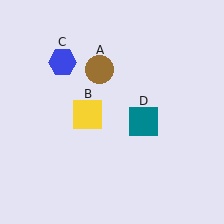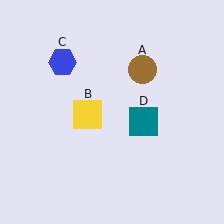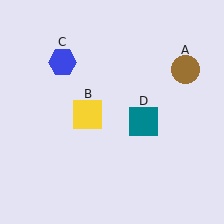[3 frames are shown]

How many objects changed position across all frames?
1 object changed position: brown circle (object A).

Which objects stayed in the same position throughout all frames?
Yellow square (object B) and blue hexagon (object C) and teal square (object D) remained stationary.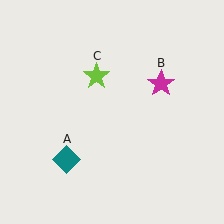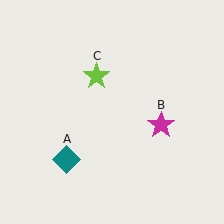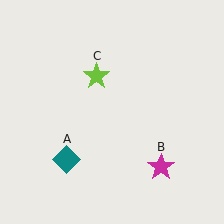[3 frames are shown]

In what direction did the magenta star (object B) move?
The magenta star (object B) moved down.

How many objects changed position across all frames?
1 object changed position: magenta star (object B).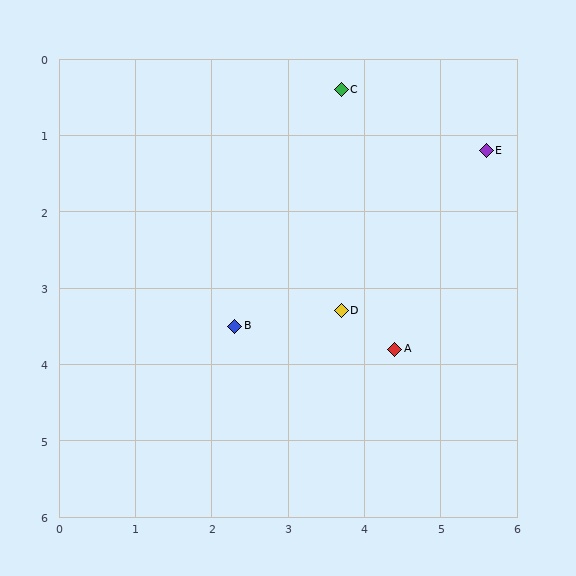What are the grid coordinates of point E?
Point E is at approximately (5.6, 1.2).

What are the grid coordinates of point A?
Point A is at approximately (4.4, 3.8).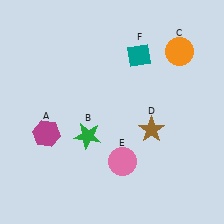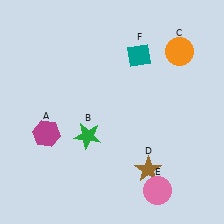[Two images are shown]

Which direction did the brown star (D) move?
The brown star (D) moved down.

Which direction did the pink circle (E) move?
The pink circle (E) moved right.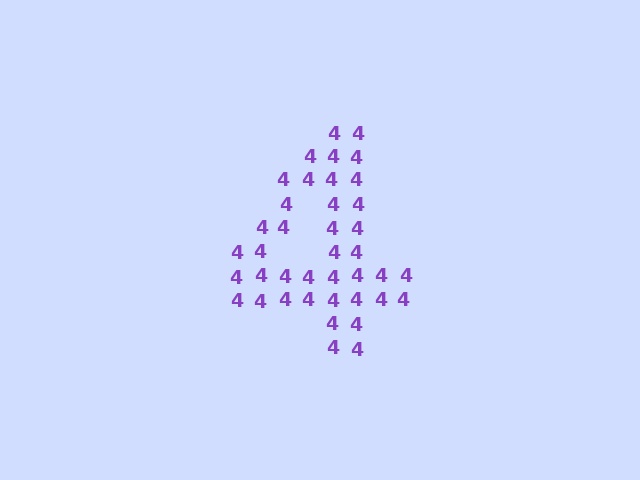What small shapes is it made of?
It is made of small digit 4's.